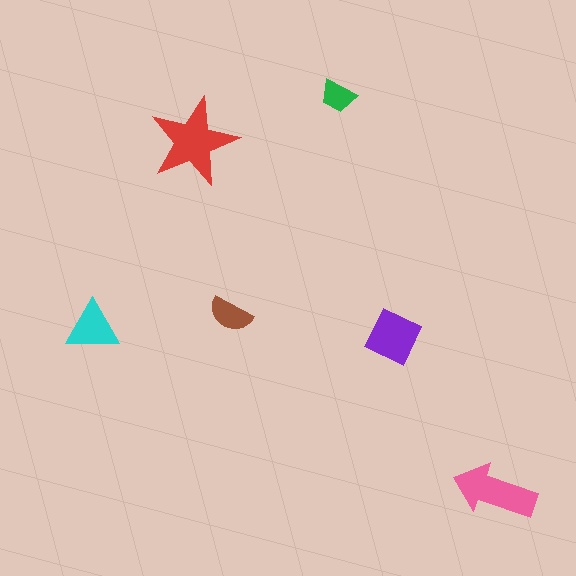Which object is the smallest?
The green trapezoid.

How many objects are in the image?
There are 6 objects in the image.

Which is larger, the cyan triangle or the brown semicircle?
The cyan triangle.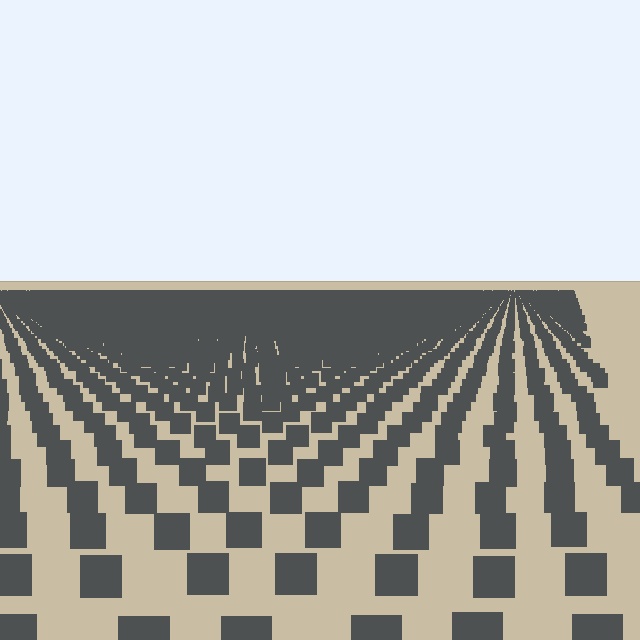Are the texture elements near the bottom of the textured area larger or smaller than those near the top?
Larger. Near the bottom, elements are closer to the viewer and appear at a bigger on-screen size.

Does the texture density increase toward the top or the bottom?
Density increases toward the top.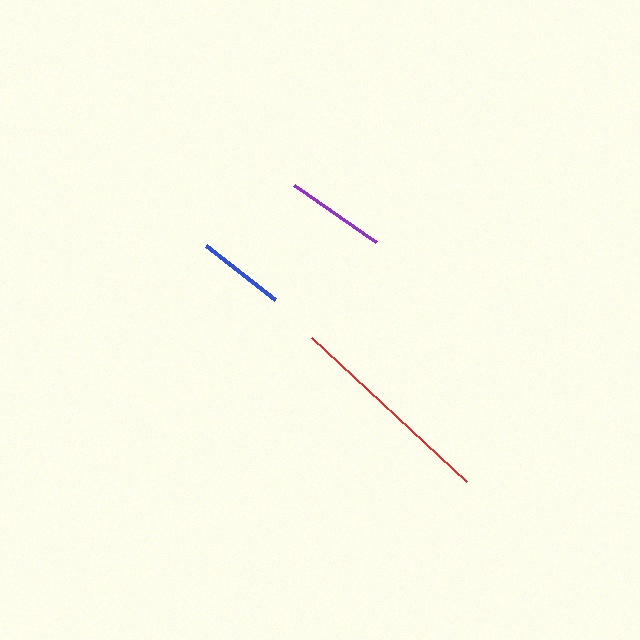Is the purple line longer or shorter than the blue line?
The purple line is longer than the blue line.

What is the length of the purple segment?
The purple segment is approximately 99 pixels long.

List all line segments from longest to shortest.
From longest to shortest: red, purple, blue.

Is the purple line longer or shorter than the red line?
The red line is longer than the purple line.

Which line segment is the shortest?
The blue line is the shortest at approximately 88 pixels.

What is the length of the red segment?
The red segment is approximately 211 pixels long.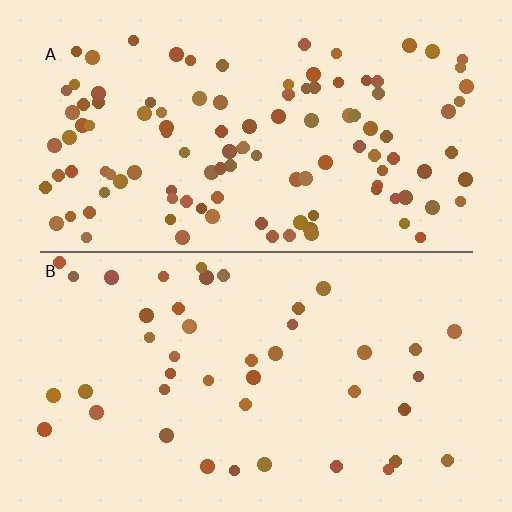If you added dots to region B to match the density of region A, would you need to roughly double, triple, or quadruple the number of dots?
Approximately triple.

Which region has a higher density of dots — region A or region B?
A (the top).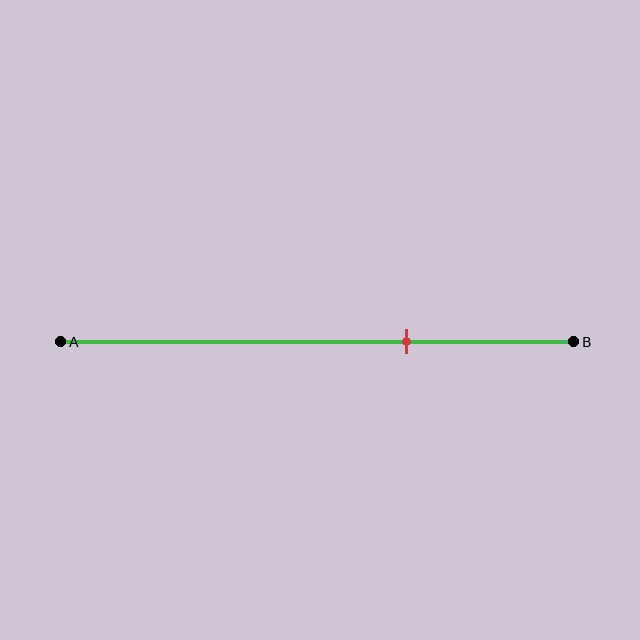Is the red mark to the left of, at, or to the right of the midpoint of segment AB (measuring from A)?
The red mark is to the right of the midpoint of segment AB.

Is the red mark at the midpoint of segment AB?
No, the mark is at about 70% from A, not at the 50% midpoint.